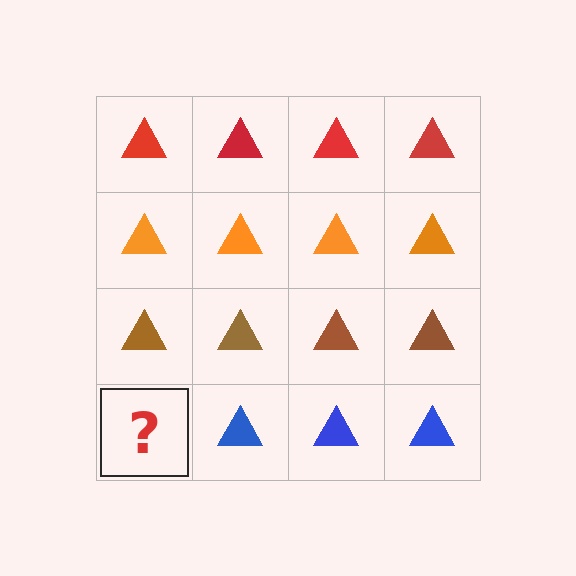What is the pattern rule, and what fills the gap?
The rule is that each row has a consistent color. The gap should be filled with a blue triangle.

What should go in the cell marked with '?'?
The missing cell should contain a blue triangle.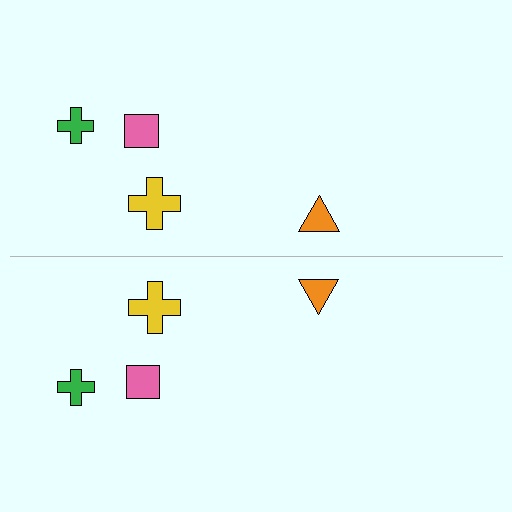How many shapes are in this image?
There are 8 shapes in this image.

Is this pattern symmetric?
Yes, this pattern has bilateral (reflection) symmetry.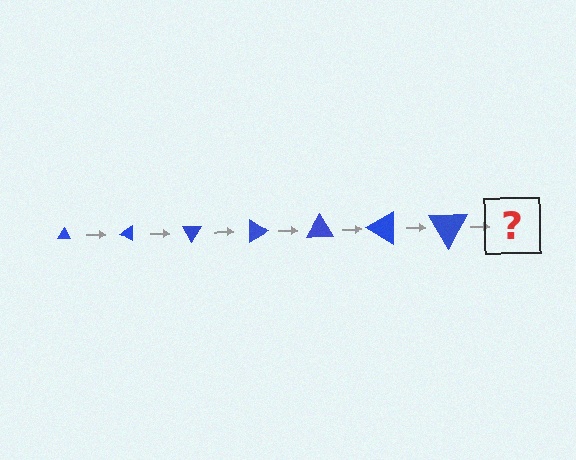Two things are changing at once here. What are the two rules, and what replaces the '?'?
The two rules are that the triangle grows larger each step and it rotates 30 degrees each step. The '?' should be a triangle, larger than the previous one and rotated 210 degrees from the start.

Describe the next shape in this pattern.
It should be a triangle, larger than the previous one and rotated 210 degrees from the start.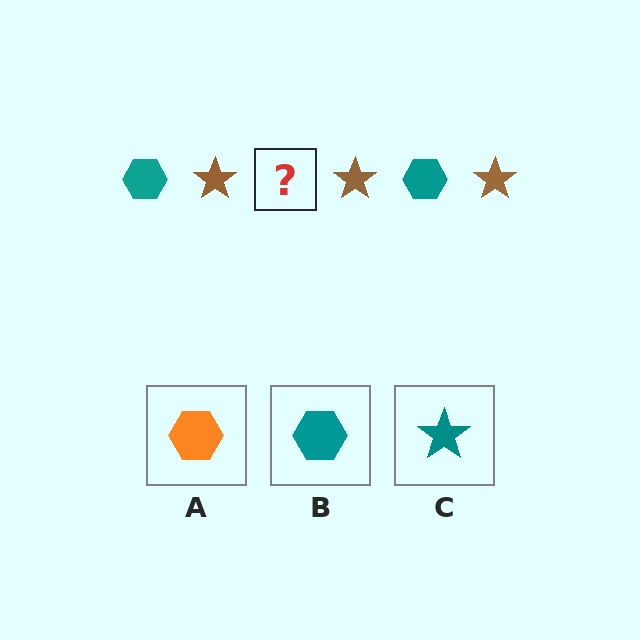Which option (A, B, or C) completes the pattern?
B.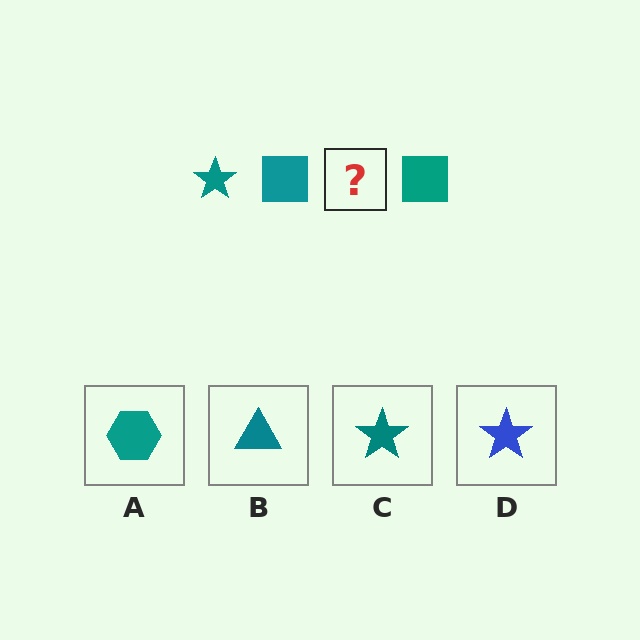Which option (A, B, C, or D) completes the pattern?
C.